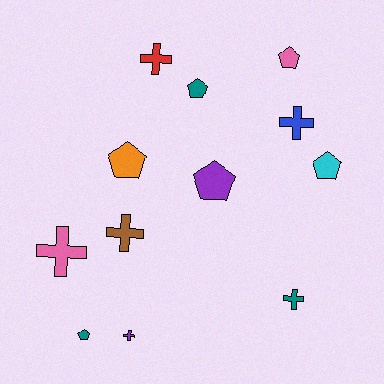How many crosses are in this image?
There are 6 crosses.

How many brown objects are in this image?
There is 1 brown object.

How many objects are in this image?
There are 12 objects.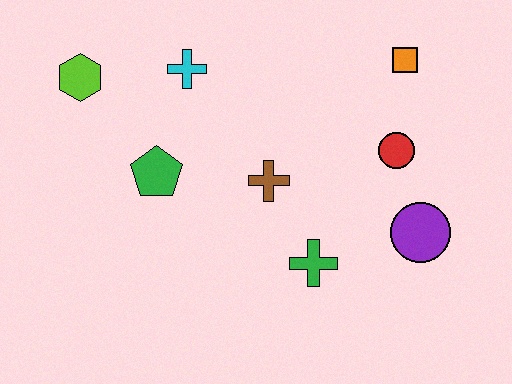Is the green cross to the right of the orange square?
No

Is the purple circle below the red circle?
Yes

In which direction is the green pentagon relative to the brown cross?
The green pentagon is to the left of the brown cross.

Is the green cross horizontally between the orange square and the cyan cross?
Yes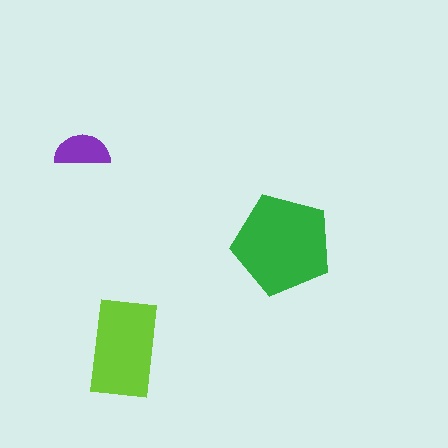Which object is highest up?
The purple semicircle is topmost.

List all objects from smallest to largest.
The purple semicircle, the lime rectangle, the green pentagon.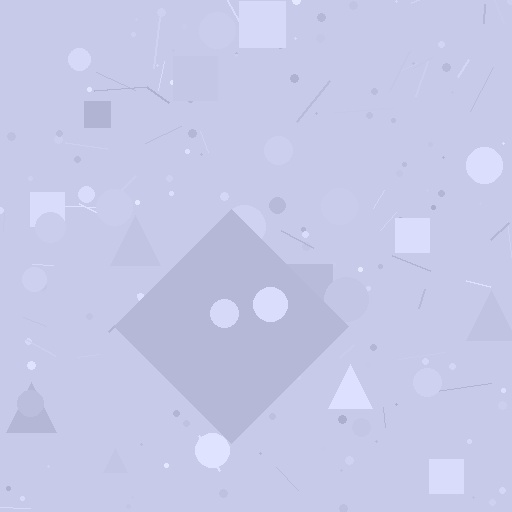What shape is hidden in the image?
A diamond is hidden in the image.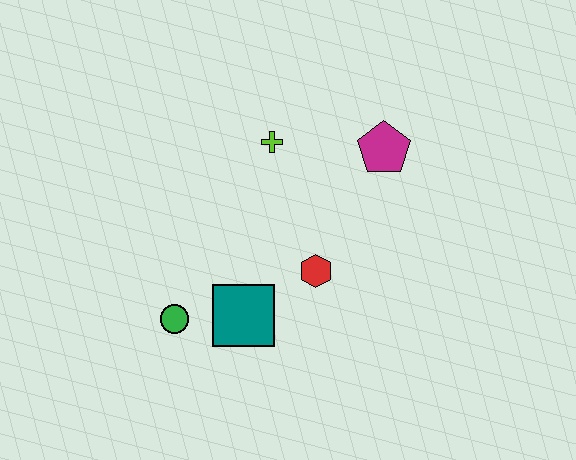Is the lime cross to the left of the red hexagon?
Yes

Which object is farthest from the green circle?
The magenta pentagon is farthest from the green circle.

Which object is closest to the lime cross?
The magenta pentagon is closest to the lime cross.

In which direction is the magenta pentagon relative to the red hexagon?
The magenta pentagon is above the red hexagon.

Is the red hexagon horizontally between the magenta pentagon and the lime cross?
Yes